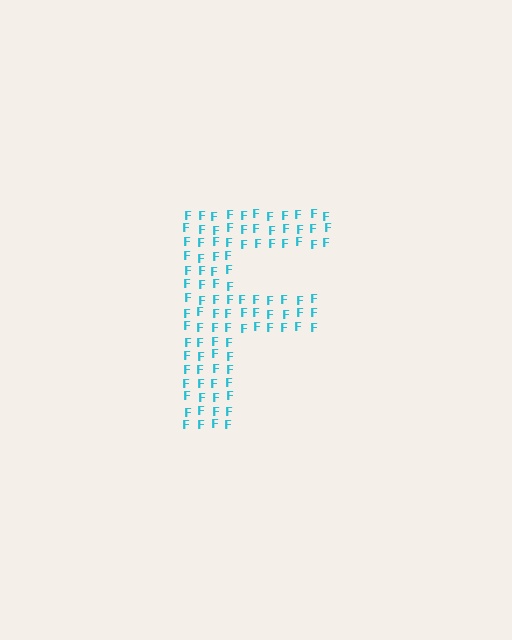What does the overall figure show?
The overall figure shows the letter F.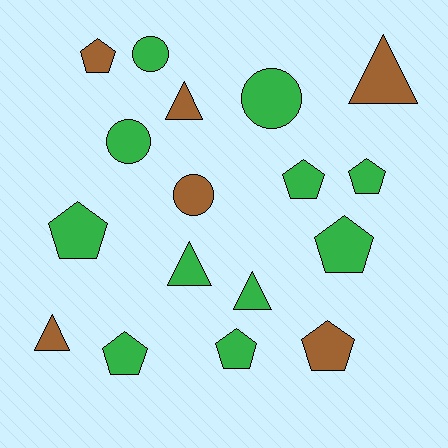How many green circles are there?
There are 3 green circles.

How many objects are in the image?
There are 17 objects.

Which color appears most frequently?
Green, with 11 objects.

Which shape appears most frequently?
Pentagon, with 8 objects.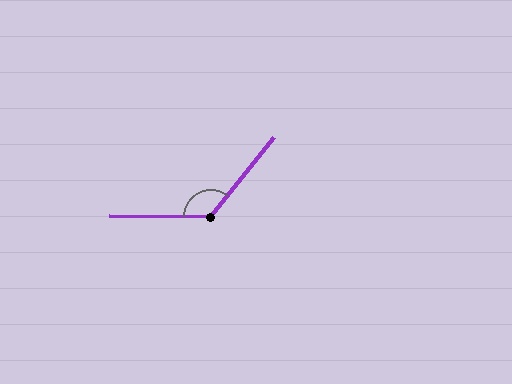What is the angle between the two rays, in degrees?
Approximately 128 degrees.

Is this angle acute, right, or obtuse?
It is obtuse.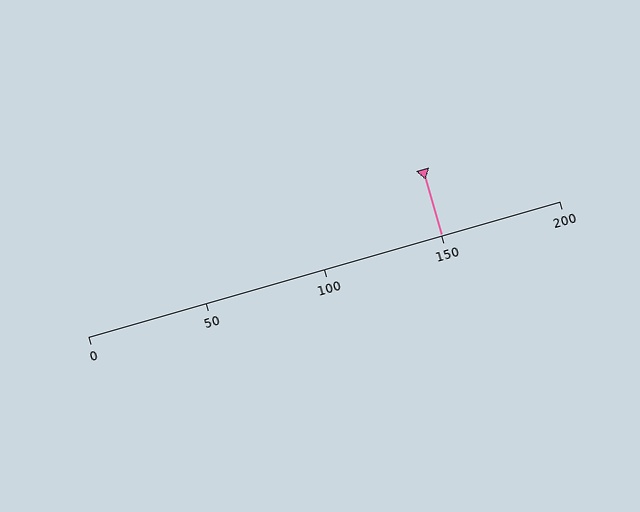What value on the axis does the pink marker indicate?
The marker indicates approximately 150.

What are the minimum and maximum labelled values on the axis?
The axis runs from 0 to 200.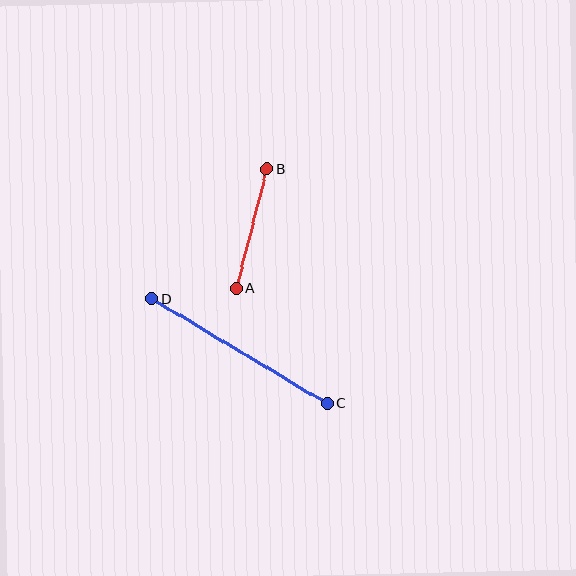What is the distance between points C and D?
The distance is approximately 204 pixels.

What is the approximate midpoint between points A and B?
The midpoint is at approximately (252, 229) pixels.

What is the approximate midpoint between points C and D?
The midpoint is at approximately (240, 351) pixels.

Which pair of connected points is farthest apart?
Points C and D are farthest apart.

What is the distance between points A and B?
The distance is approximately 123 pixels.